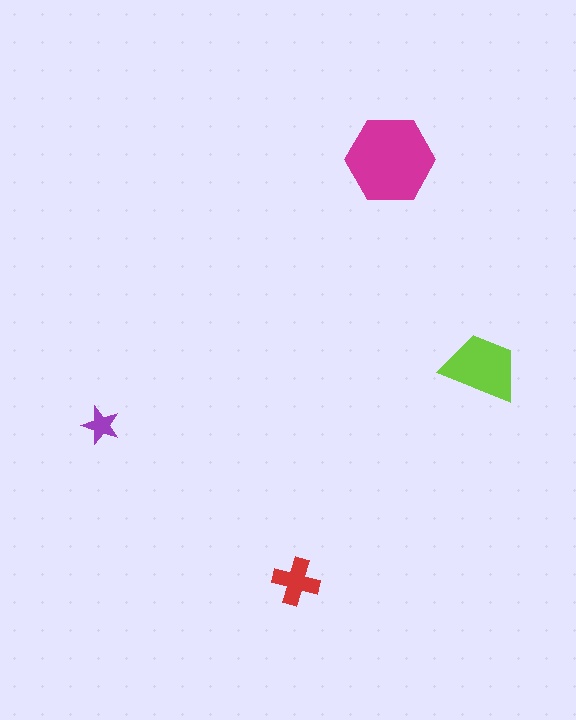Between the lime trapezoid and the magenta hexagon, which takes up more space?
The magenta hexagon.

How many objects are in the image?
There are 4 objects in the image.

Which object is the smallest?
The purple star.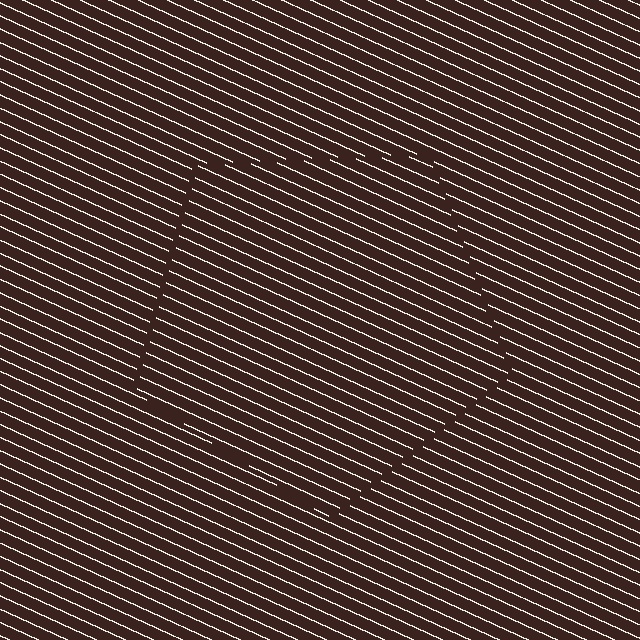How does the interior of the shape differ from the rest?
The interior of the shape contains the same grating, shifted by half a period — the contour is defined by the phase discontinuity where line-ends from the inner and outer gratings abut.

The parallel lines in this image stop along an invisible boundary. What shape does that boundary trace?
An illusory pentagon. The interior of the shape contains the same grating, shifted by half a period — the contour is defined by the phase discontinuity where line-ends from the inner and outer gratings abut.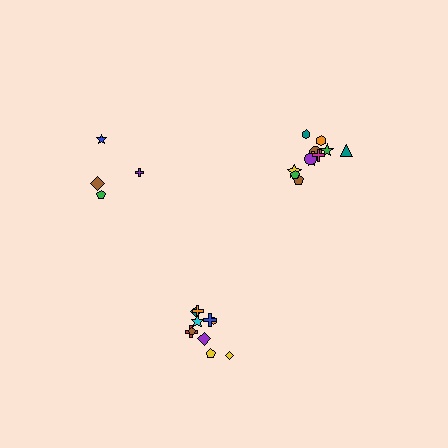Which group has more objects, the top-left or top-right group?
The top-right group.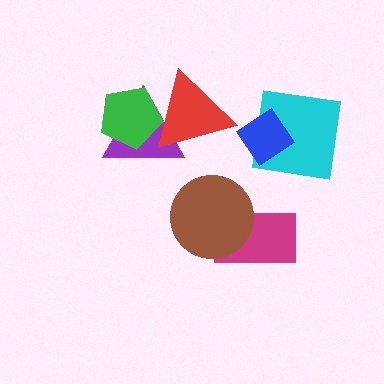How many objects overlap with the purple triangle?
2 objects overlap with the purple triangle.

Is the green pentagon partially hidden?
Yes, it is partially covered by another shape.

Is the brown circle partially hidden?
No, no other shape covers it.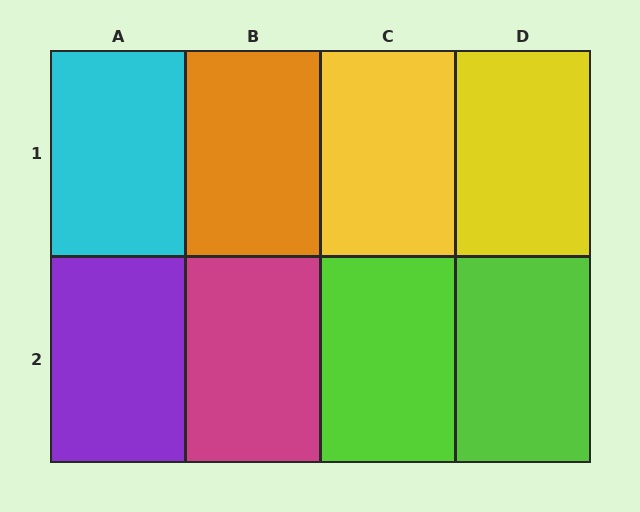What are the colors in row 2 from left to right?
Purple, magenta, lime, lime.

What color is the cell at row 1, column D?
Yellow.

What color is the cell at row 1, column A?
Cyan.